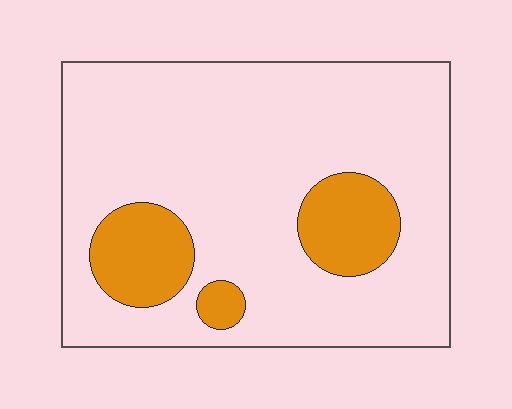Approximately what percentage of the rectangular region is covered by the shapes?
Approximately 15%.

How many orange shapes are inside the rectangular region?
3.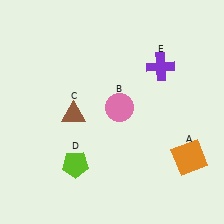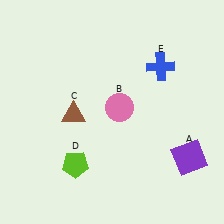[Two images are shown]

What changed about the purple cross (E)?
In Image 1, E is purple. In Image 2, it changed to blue.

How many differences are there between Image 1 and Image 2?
There are 2 differences between the two images.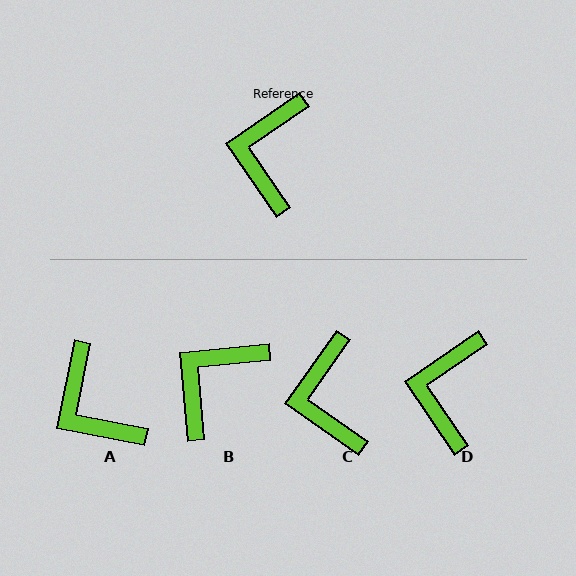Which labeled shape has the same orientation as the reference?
D.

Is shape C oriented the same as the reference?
No, it is off by about 20 degrees.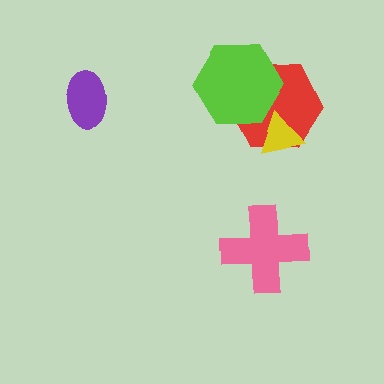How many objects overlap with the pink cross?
0 objects overlap with the pink cross.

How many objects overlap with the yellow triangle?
1 object overlaps with the yellow triangle.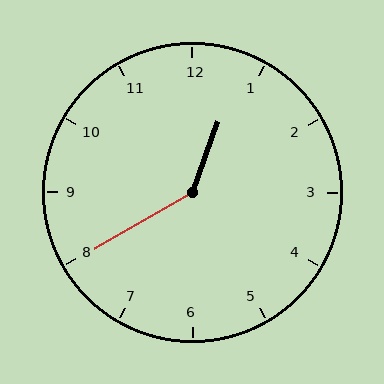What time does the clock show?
12:40.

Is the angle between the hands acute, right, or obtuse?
It is obtuse.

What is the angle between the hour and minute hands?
Approximately 140 degrees.